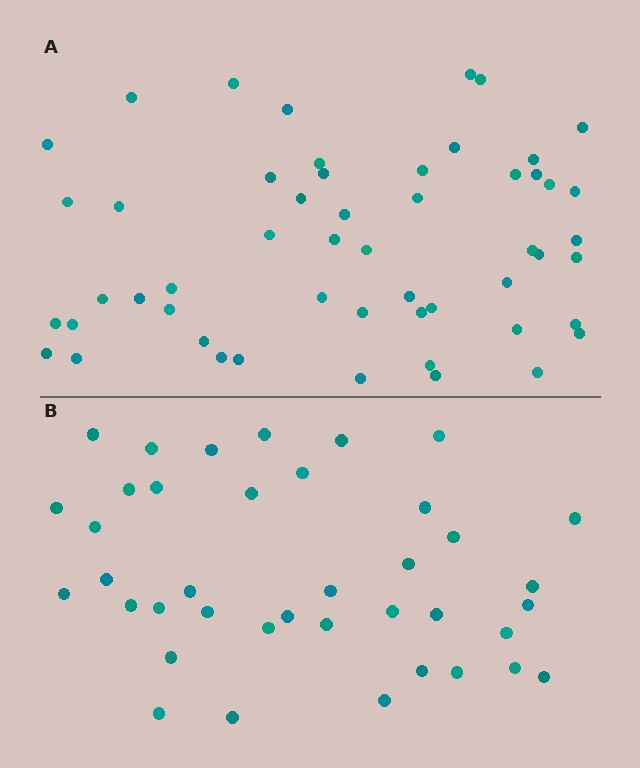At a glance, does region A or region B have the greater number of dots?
Region A (the top region) has more dots.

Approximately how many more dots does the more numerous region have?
Region A has approximately 15 more dots than region B.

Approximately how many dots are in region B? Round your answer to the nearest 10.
About 40 dots. (The exact count is 39, which rounds to 40.)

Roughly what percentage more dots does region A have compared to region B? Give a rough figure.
About 35% more.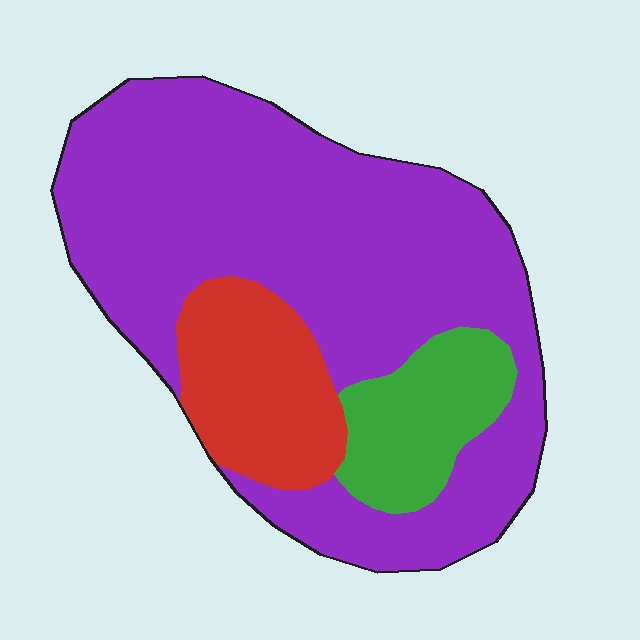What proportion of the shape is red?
Red takes up about one sixth (1/6) of the shape.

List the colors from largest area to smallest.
From largest to smallest: purple, red, green.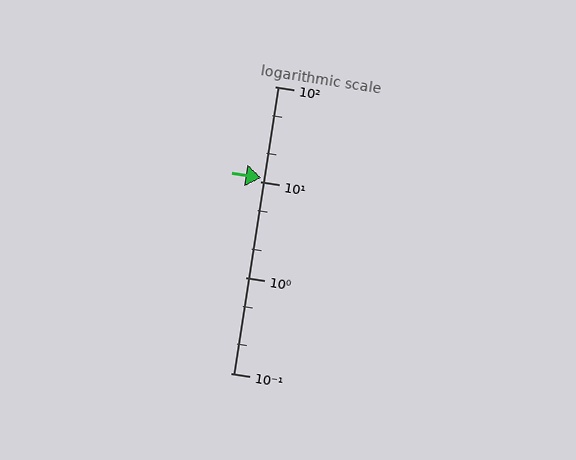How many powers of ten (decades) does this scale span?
The scale spans 3 decades, from 0.1 to 100.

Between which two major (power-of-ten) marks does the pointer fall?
The pointer is between 10 and 100.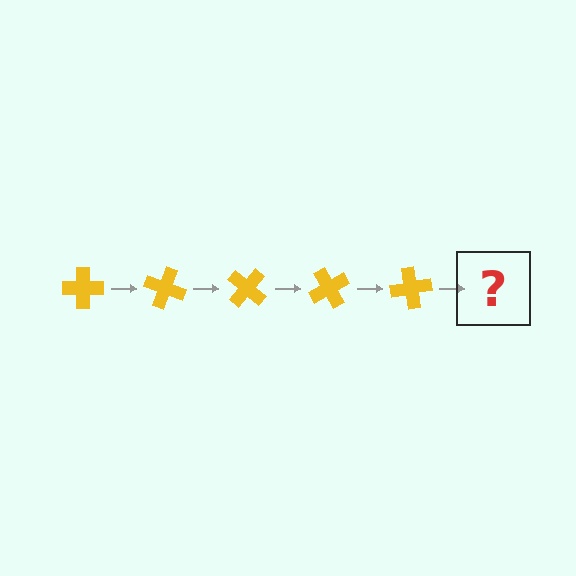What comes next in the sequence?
The next element should be a yellow cross rotated 100 degrees.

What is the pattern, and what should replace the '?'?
The pattern is that the cross rotates 20 degrees each step. The '?' should be a yellow cross rotated 100 degrees.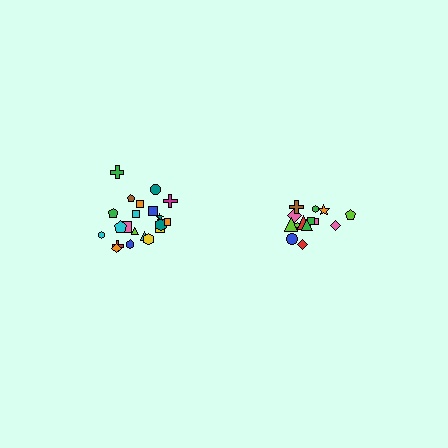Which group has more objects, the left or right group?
The left group.